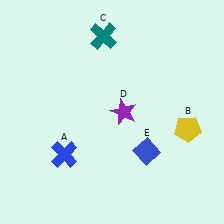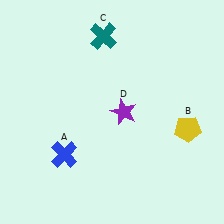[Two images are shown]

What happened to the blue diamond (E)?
The blue diamond (E) was removed in Image 2. It was in the bottom-right area of Image 1.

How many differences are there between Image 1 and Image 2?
There is 1 difference between the two images.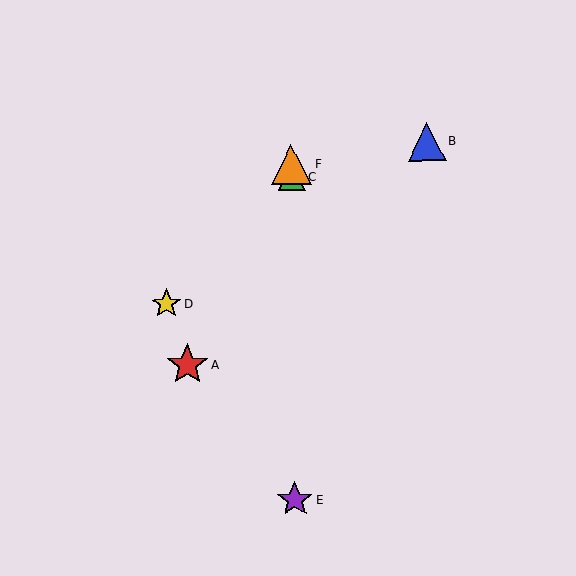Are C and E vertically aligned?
Yes, both are at x≈291.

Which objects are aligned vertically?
Objects C, E, F are aligned vertically.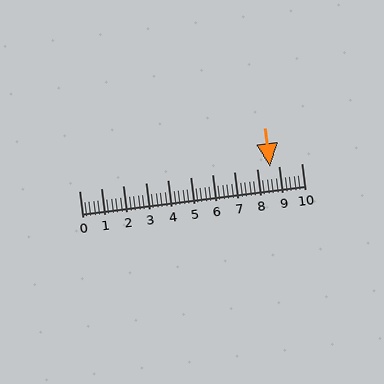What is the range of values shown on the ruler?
The ruler shows values from 0 to 10.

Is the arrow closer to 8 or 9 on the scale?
The arrow is closer to 9.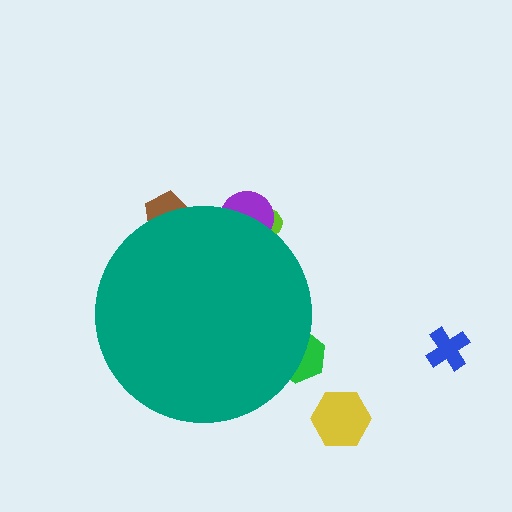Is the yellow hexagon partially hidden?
No, the yellow hexagon is fully visible.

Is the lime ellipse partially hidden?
Yes, the lime ellipse is partially hidden behind the teal circle.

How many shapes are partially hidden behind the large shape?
4 shapes are partially hidden.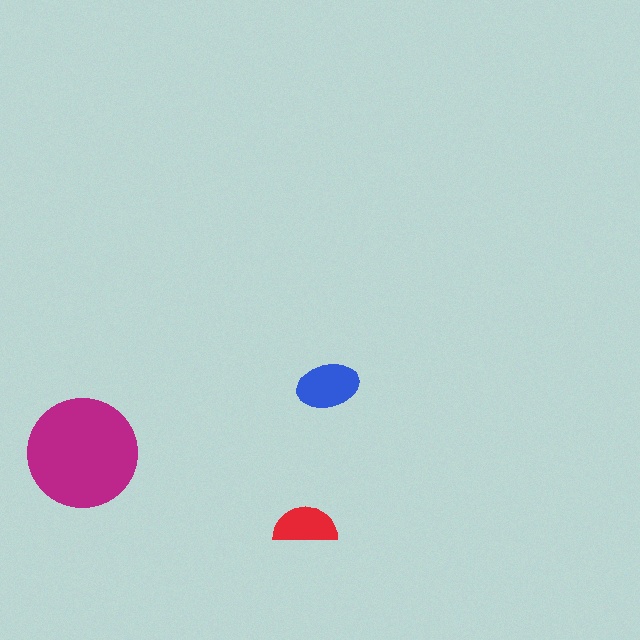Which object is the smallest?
The red semicircle.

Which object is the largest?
The magenta circle.